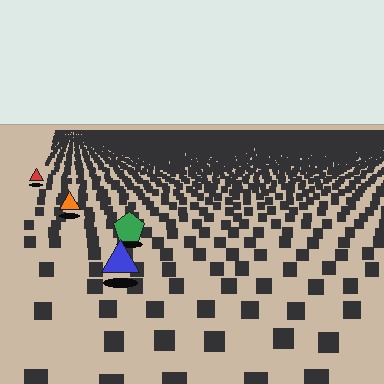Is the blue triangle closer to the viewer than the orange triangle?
Yes. The blue triangle is closer — you can tell from the texture gradient: the ground texture is coarser near it.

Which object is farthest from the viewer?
The red triangle is farthest from the viewer. It appears smaller and the ground texture around it is denser.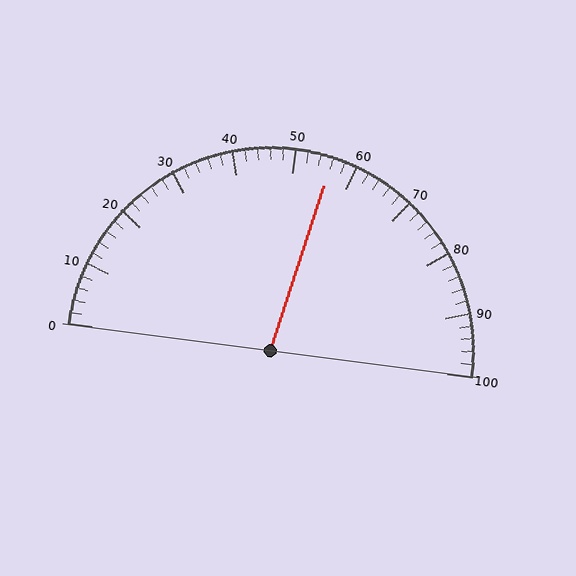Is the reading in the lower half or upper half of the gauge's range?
The reading is in the upper half of the range (0 to 100).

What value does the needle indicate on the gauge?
The needle indicates approximately 56.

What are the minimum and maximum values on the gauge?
The gauge ranges from 0 to 100.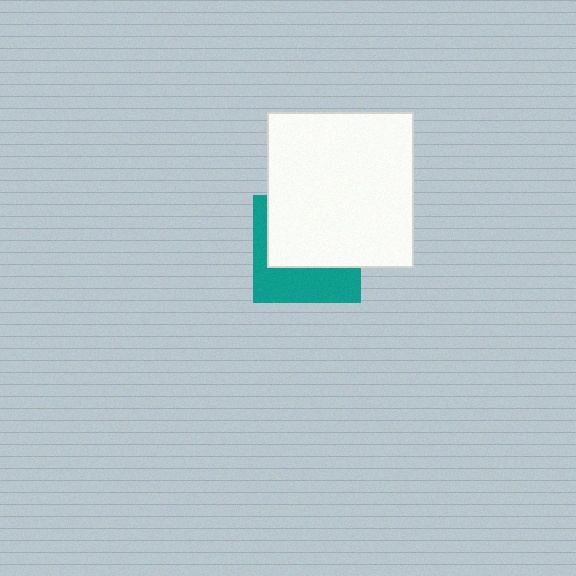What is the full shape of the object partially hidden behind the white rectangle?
The partially hidden object is a teal square.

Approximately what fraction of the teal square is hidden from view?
Roughly 58% of the teal square is hidden behind the white rectangle.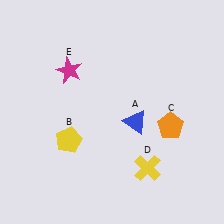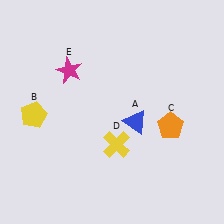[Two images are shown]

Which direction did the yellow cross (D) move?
The yellow cross (D) moved left.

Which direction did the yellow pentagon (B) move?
The yellow pentagon (B) moved left.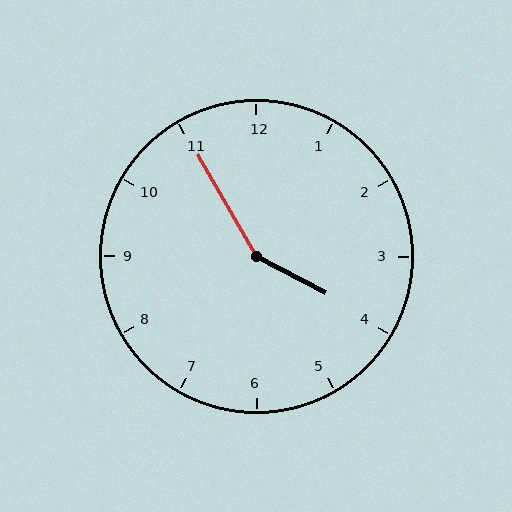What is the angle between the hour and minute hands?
Approximately 148 degrees.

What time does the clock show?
3:55.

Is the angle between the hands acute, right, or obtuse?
It is obtuse.